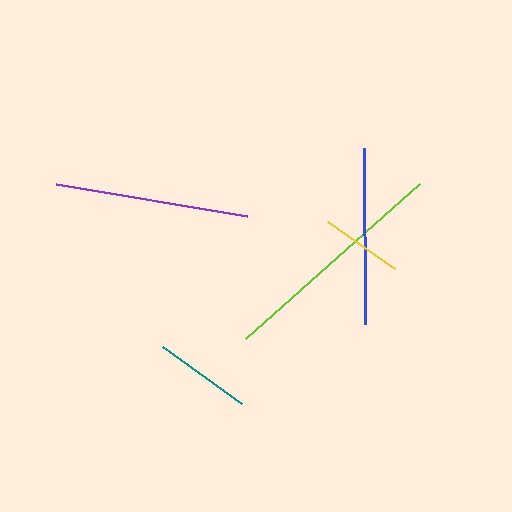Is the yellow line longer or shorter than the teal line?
The teal line is longer than the yellow line.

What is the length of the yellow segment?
The yellow segment is approximately 82 pixels long.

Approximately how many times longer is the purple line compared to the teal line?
The purple line is approximately 2.0 times the length of the teal line.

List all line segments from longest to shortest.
From longest to shortest: lime, purple, blue, teal, yellow.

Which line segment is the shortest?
The yellow line is the shortest at approximately 82 pixels.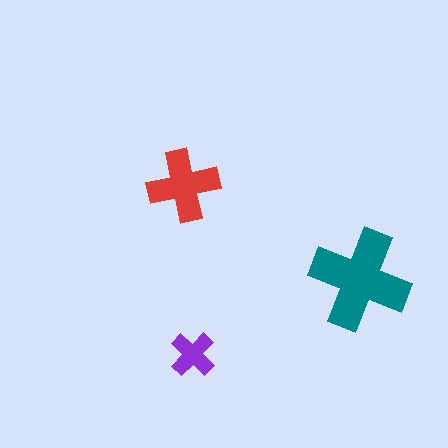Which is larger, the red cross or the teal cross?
The teal one.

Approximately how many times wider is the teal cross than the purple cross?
About 2 times wider.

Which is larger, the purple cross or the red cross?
The red one.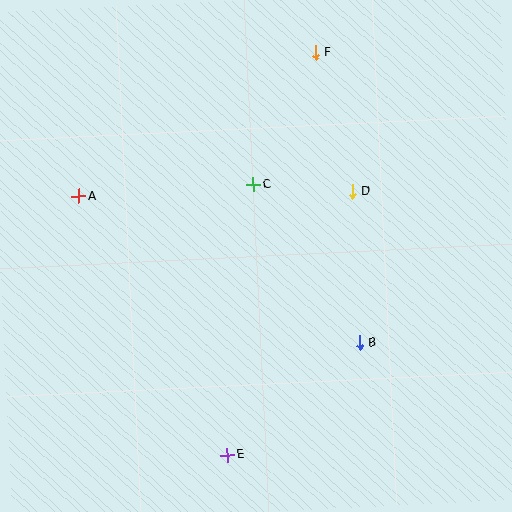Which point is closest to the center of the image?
Point C at (253, 185) is closest to the center.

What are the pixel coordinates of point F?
Point F is at (316, 52).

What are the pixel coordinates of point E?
Point E is at (227, 455).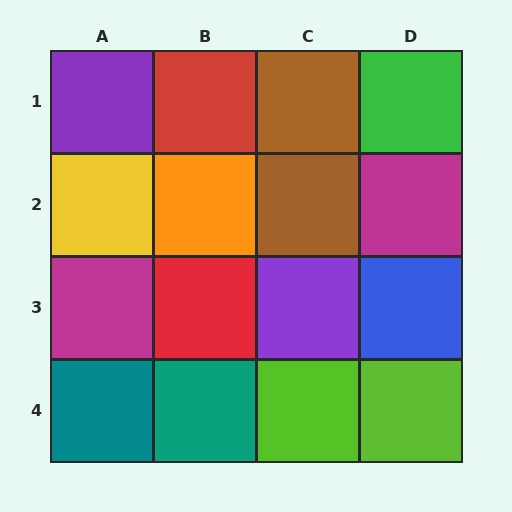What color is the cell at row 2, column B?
Orange.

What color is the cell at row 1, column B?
Red.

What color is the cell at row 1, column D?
Green.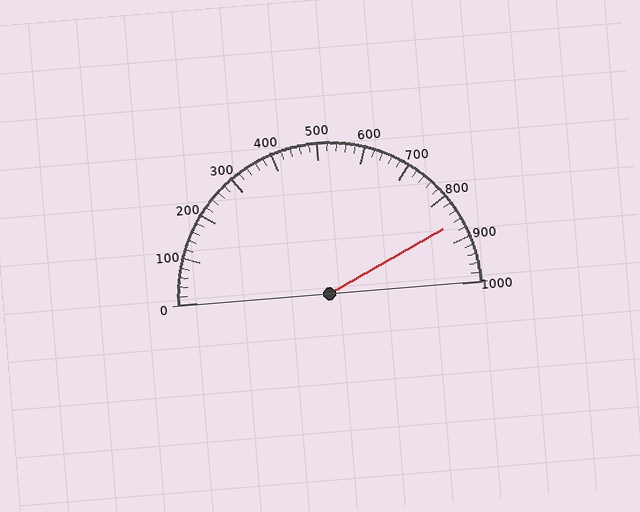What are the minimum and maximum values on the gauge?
The gauge ranges from 0 to 1000.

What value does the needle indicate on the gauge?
The needle indicates approximately 860.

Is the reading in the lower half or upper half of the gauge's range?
The reading is in the upper half of the range (0 to 1000).